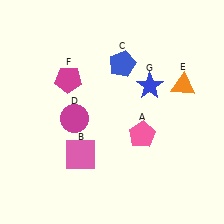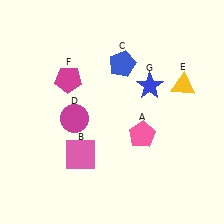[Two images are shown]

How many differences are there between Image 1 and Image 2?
There is 1 difference between the two images.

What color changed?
The triangle (E) changed from orange in Image 1 to yellow in Image 2.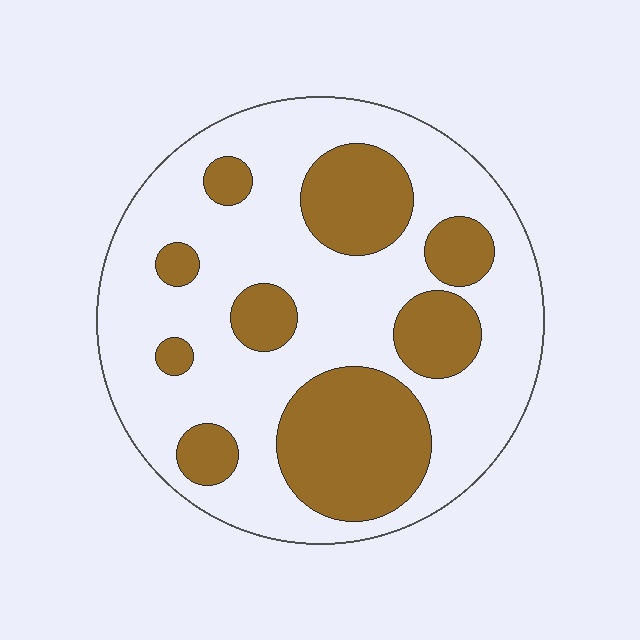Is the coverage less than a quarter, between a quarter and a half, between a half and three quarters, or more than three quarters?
Between a quarter and a half.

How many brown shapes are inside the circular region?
9.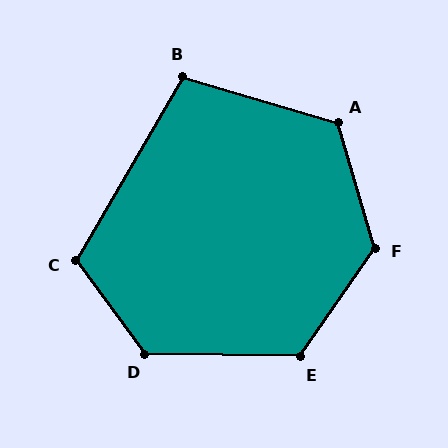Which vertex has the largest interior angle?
F, at approximately 129 degrees.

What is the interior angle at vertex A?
Approximately 123 degrees (obtuse).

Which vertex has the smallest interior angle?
B, at approximately 104 degrees.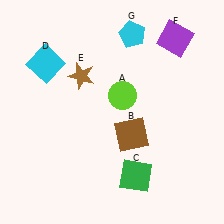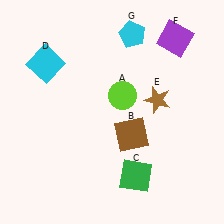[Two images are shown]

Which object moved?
The brown star (E) moved right.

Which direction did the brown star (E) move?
The brown star (E) moved right.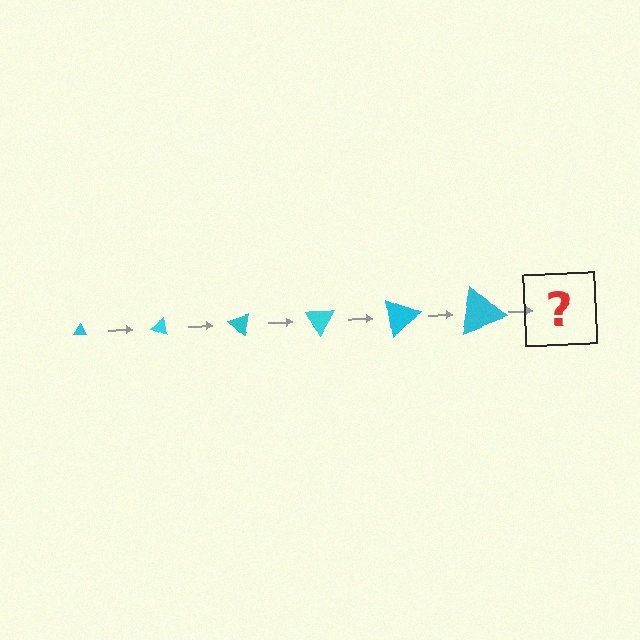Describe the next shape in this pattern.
It should be a triangle, larger than the previous one and rotated 120 degrees from the start.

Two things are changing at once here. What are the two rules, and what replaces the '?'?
The two rules are that the triangle grows larger each step and it rotates 20 degrees each step. The '?' should be a triangle, larger than the previous one and rotated 120 degrees from the start.